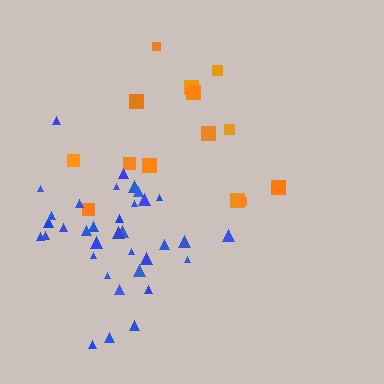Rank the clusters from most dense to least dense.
blue, orange.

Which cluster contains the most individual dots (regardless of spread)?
Blue (35).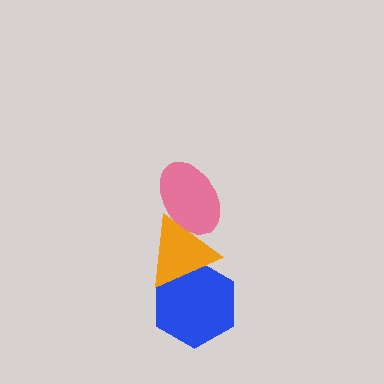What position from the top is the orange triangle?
The orange triangle is 2nd from the top.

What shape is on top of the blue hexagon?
The orange triangle is on top of the blue hexagon.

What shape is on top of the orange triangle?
The pink ellipse is on top of the orange triangle.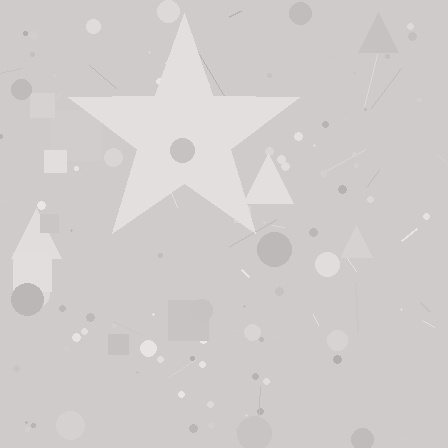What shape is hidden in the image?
A star is hidden in the image.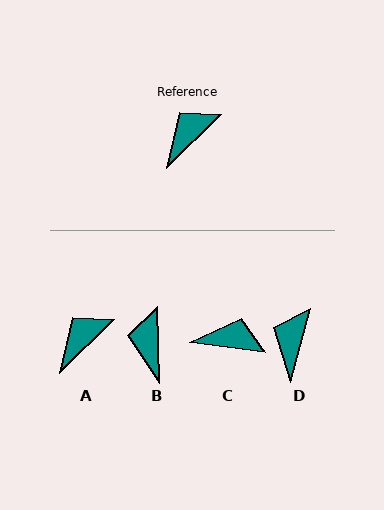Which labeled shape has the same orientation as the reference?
A.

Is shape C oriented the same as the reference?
No, it is off by about 52 degrees.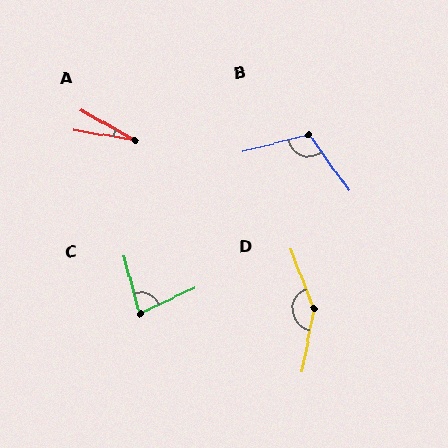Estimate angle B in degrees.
Approximately 110 degrees.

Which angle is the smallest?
A, at approximately 20 degrees.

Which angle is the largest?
D, at approximately 148 degrees.